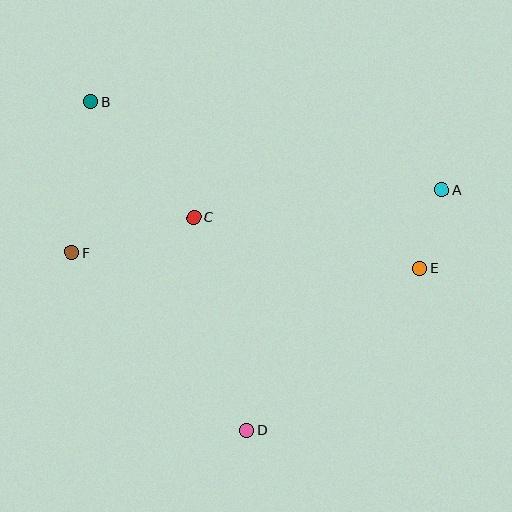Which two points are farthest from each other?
Points A and F are farthest from each other.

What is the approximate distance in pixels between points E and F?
The distance between E and F is approximately 348 pixels.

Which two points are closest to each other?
Points A and E are closest to each other.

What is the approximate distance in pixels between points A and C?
The distance between A and C is approximately 249 pixels.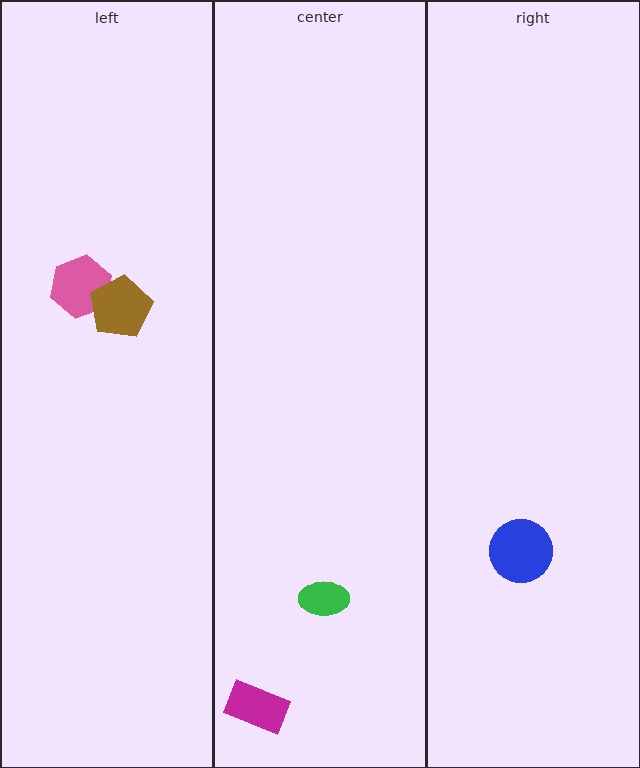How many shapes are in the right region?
1.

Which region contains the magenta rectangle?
The center region.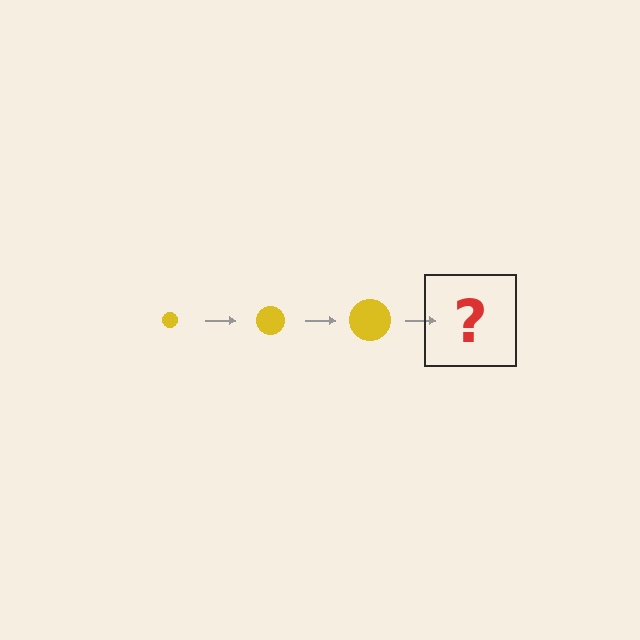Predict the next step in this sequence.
The next step is a yellow circle, larger than the previous one.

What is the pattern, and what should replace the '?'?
The pattern is that the circle gets progressively larger each step. The '?' should be a yellow circle, larger than the previous one.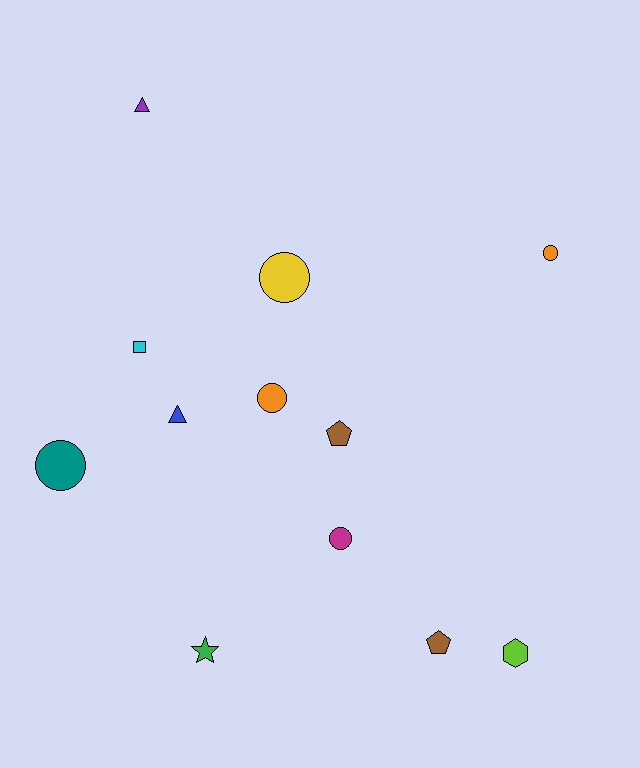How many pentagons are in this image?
There are 2 pentagons.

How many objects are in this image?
There are 12 objects.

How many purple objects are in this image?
There is 1 purple object.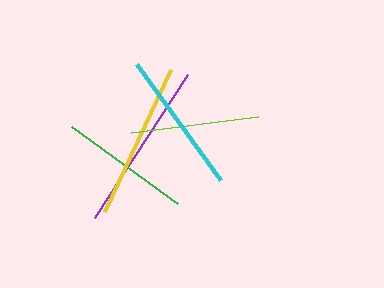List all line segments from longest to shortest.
From longest to shortest: purple, yellow, cyan, green, lime.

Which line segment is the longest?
The purple line is the longest at approximately 171 pixels.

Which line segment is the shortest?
The lime line is the shortest at approximately 129 pixels.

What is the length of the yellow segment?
The yellow segment is approximately 157 pixels long.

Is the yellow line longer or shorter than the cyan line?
The yellow line is longer than the cyan line.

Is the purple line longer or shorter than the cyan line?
The purple line is longer than the cyan line.